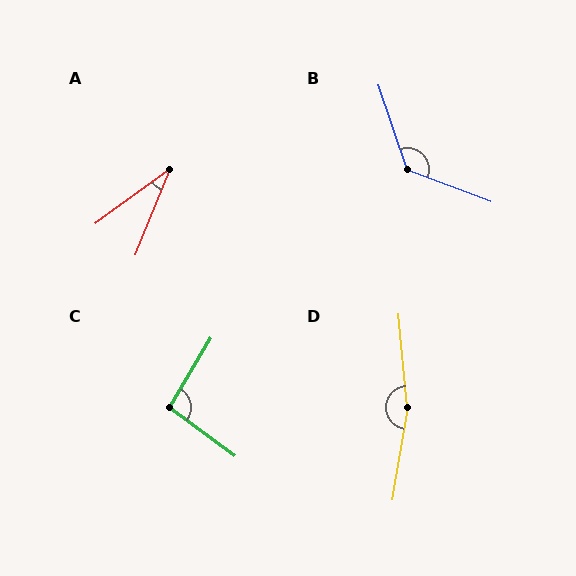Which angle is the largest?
D, at approximately 165 degrees.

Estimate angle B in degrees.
Approximately 129 degrees.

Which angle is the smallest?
A, at approximately 32 degrees.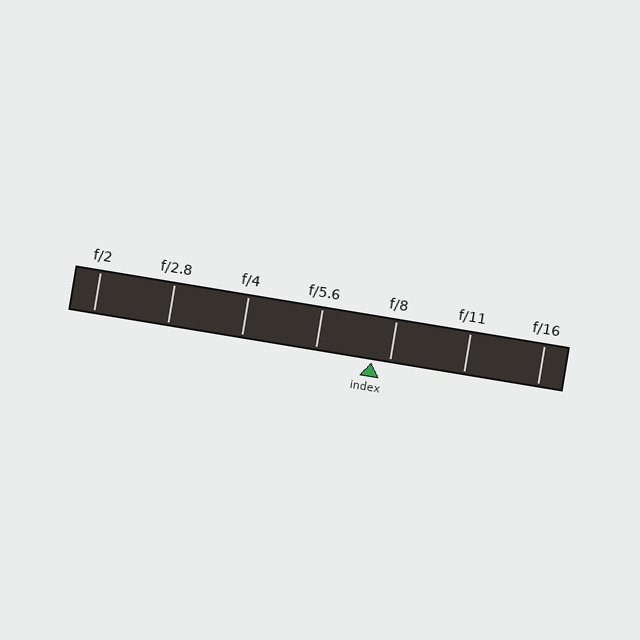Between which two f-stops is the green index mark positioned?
The index mark is between f/5.6 and f/8.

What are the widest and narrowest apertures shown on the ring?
The widest aperture shown is f/2 and the narrowest is f/16.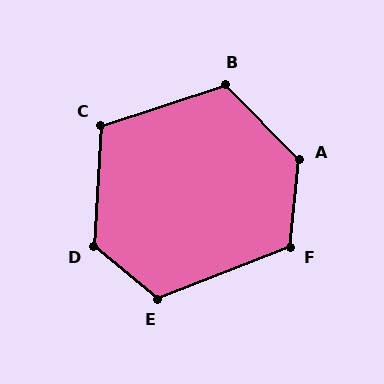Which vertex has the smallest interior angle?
C, at approximately 112 degrees.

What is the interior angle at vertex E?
Approximately 119 degrees (obtuse).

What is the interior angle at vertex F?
Approximately 118 degrees (obtuse).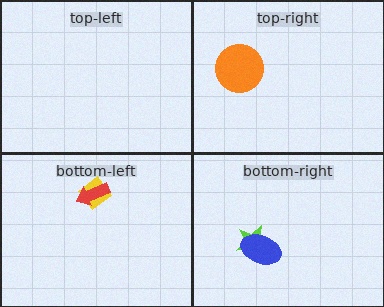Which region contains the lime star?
The bottom-right region.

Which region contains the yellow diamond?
The bottom-left region.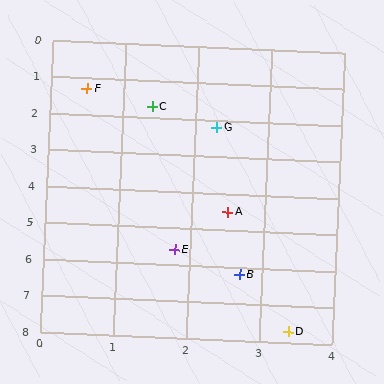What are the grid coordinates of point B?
Point B is at approximately (2.7, 6.2).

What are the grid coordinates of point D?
Point D is at approximately (3.4, 7.7).